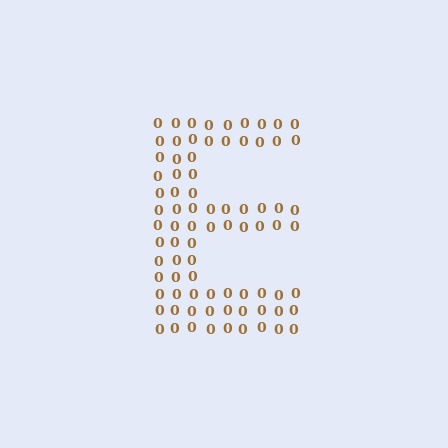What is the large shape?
The large shape is the letter E.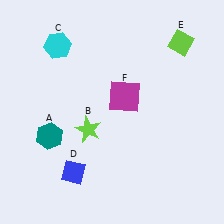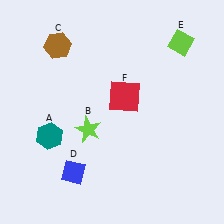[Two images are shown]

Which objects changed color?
C changed from cyan to brown. F changed from magenta to red.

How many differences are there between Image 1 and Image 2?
There are 2 differences between the two images.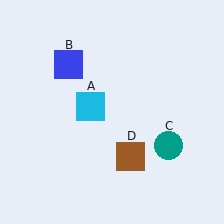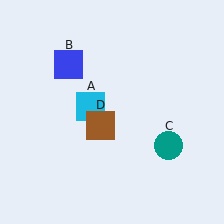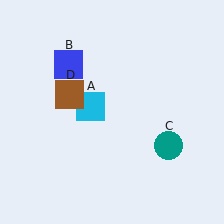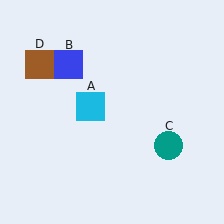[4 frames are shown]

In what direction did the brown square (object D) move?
The brown square (object D) moved up and to the left.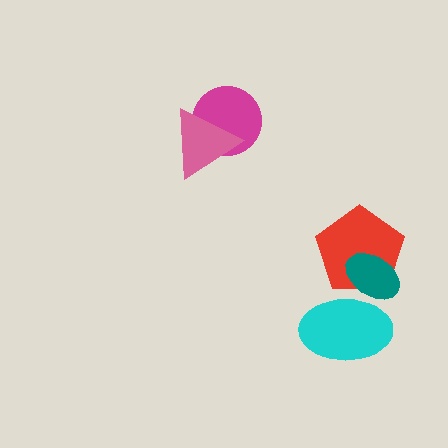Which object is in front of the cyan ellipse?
The teal ellipse is in front of the cyan ellipse.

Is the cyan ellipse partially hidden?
Yes, it is partially covered by another shape.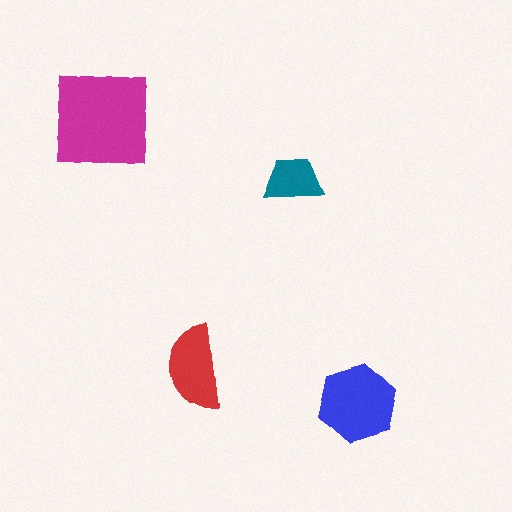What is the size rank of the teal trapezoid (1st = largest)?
4th.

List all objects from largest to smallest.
The magenta square, the blue hexagon, the red semicircle, the teal trapezoid.